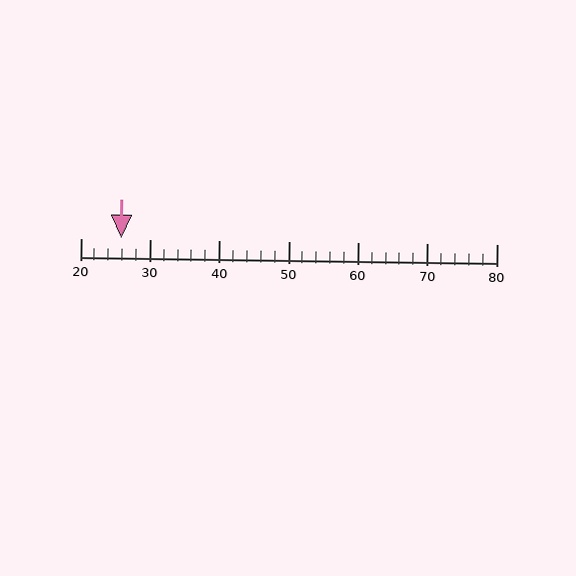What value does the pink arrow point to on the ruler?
The pink arrow points to approximately 26.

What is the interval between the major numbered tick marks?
The major tick marks are spaced 10 units apart.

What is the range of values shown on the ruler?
The ruler shows values from 20 to 80.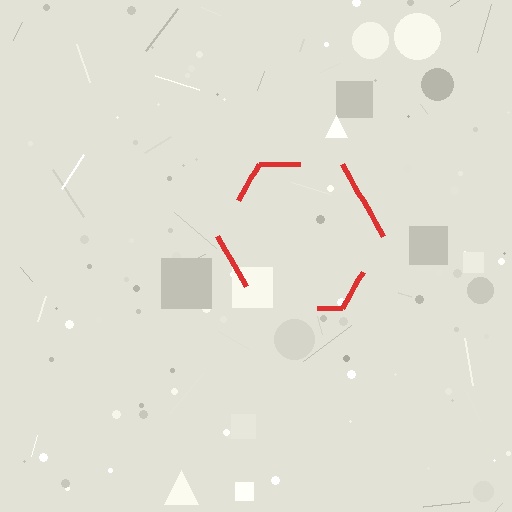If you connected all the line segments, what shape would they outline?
They would outline a hexagon.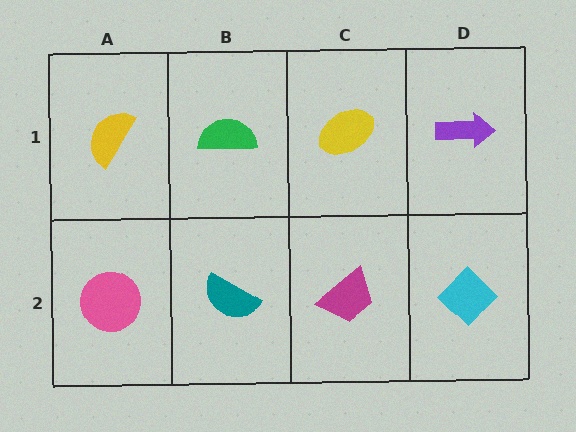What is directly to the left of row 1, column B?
A yellow semicircle.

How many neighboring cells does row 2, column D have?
2.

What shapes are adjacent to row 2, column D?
A purple arrow (row 1, column D), a magenta trapezoid (row 2, column C).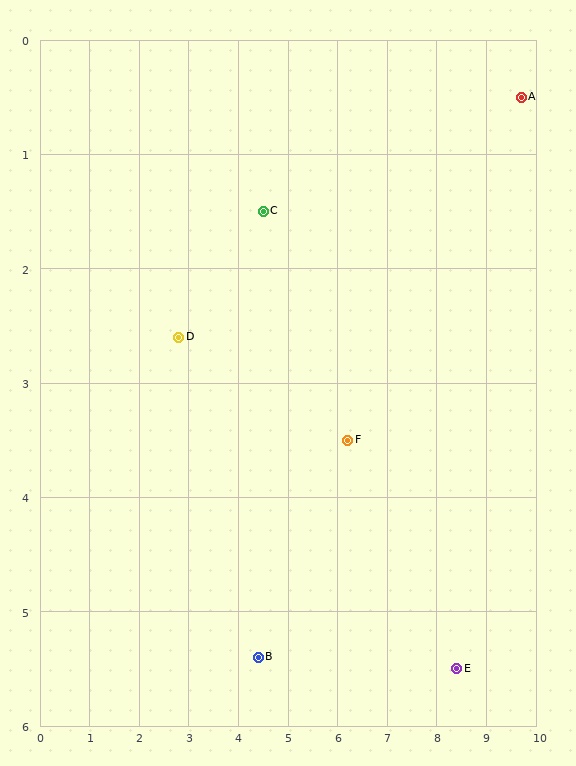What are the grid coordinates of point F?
Point F is at approximately (6.2, 3.5).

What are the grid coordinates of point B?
Point B is at approximately (4.4, 5.4).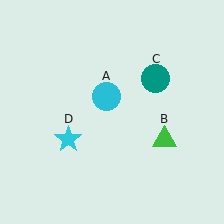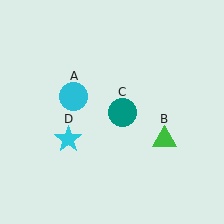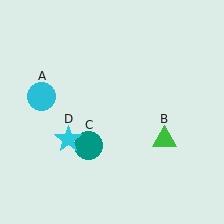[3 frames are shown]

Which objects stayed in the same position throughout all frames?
Green triangle (object B) and cyan star (object D) remained stationary.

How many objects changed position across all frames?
2 objects changed position: cyan circle (object A), teal circle (object C).